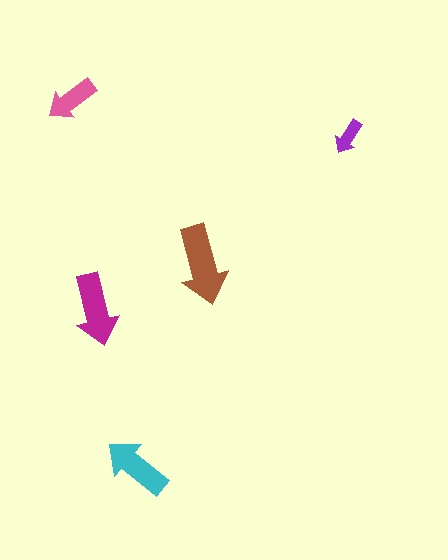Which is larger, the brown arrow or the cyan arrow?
The brown one.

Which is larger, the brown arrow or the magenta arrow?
The brown one.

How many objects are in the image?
There are 5 objects in the image.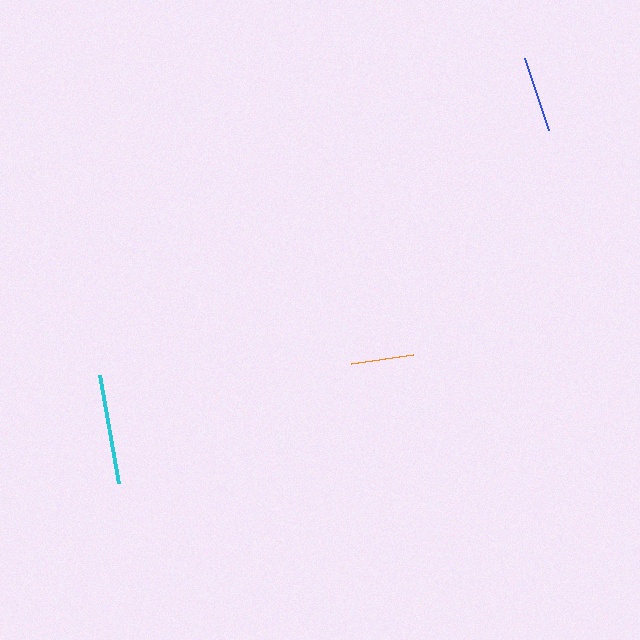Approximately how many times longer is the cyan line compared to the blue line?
The cyan line is approximately 1.4 times the length of the blue line.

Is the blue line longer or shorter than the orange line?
The blue line is longer than the orange line.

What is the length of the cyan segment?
The cyan segment is approximately 110 pixels long.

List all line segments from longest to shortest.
From longest to shortest: cyan, blue, orange.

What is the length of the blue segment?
The blue segment is approximately 76 pixels long.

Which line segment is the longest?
The cyan line is the longest at approximately 110 pixels.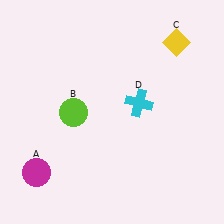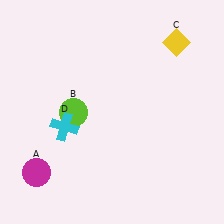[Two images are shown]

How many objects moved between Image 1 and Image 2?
1 object moved between the two images.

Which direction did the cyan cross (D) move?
The cyan cross (D) moved left.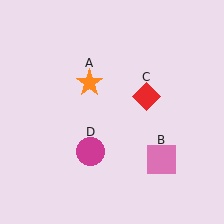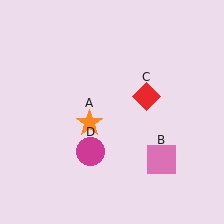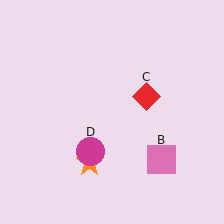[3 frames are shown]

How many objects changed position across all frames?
1 object changed position: orange star (object A).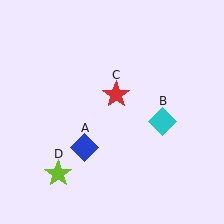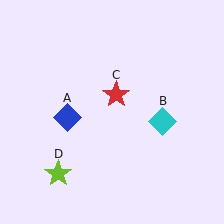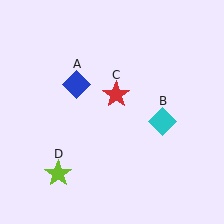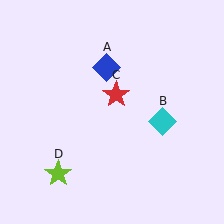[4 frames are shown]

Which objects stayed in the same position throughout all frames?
Cyan diamond (object B) and red star (object C) and lime star (object D) remained stationary.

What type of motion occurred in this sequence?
The blue diamond (object A) rotated clockwise around the center of the scene.